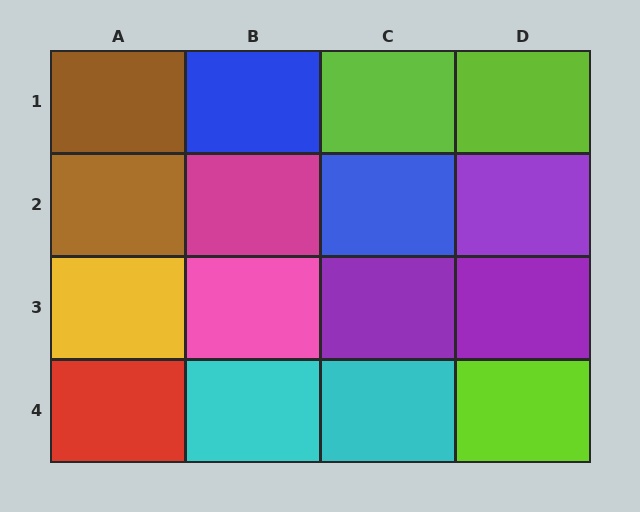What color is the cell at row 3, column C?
Purple.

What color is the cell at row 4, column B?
Cyan.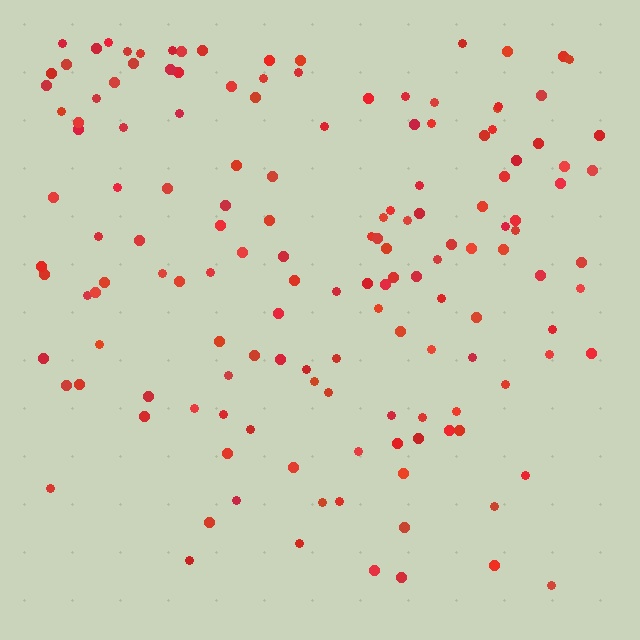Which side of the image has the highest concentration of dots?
The top.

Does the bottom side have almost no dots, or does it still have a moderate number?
Still a moderate number, just noticeably fewer than the top.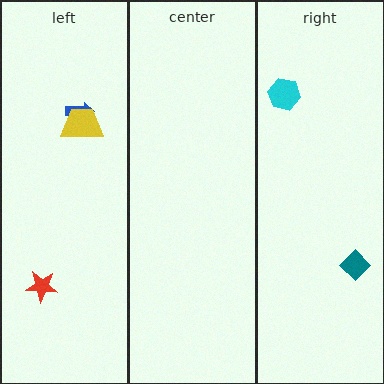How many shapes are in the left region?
3.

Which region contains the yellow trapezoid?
The left region.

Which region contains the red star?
The left region.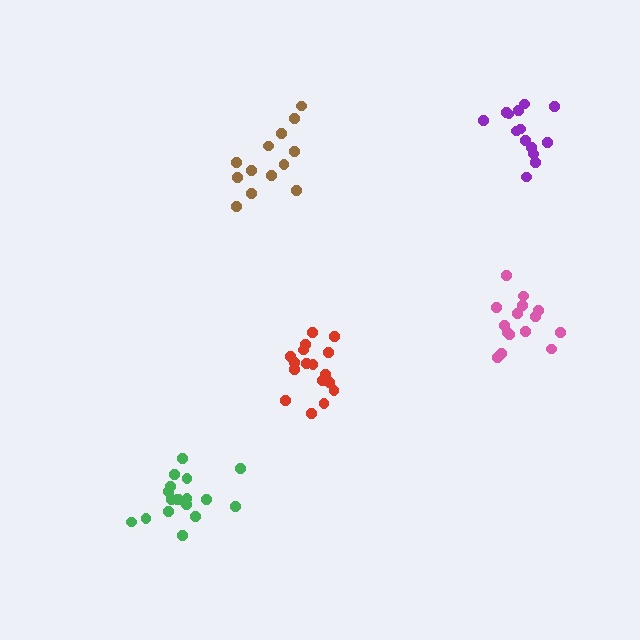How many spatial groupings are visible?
There are 5 spatial groupings.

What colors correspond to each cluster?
The clusters are colored: green, brown, red, pink, purple.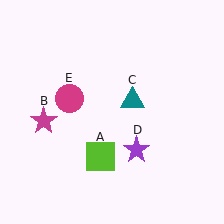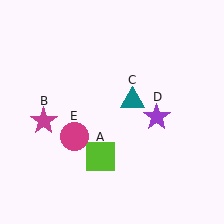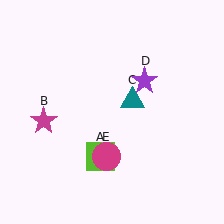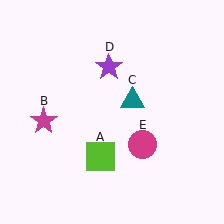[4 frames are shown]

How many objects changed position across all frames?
2 objects changed position: purple star (object D), magenta circle (object E).